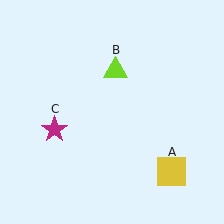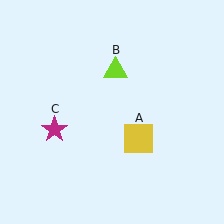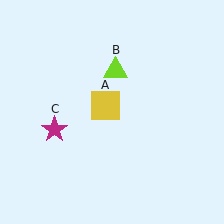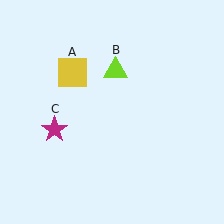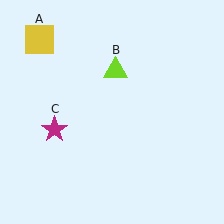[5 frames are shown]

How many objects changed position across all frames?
1 object changed position: yellow square (object A).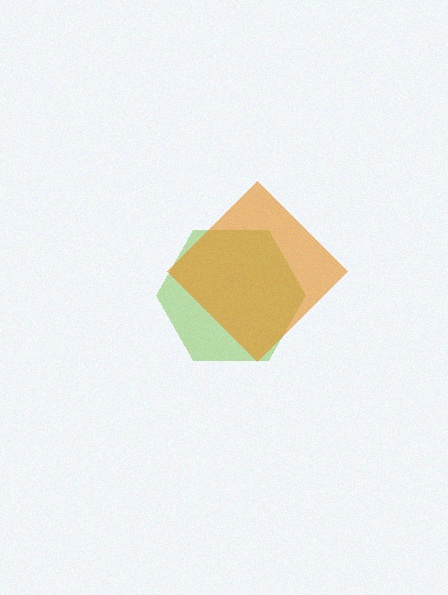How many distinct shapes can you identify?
There are 2 distinct shapes: a lime hexagon, an orange diamond.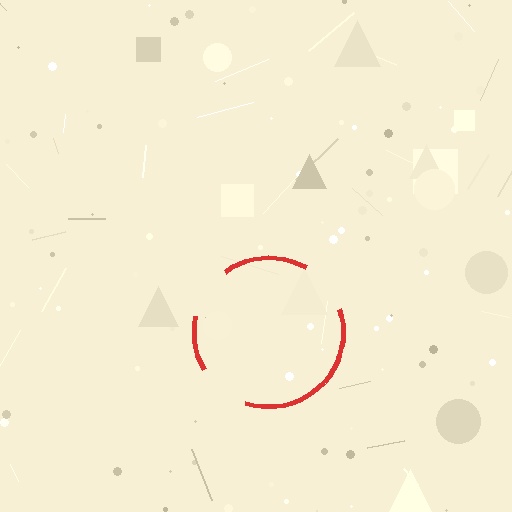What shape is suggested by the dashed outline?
The dashed outline suggests a circle.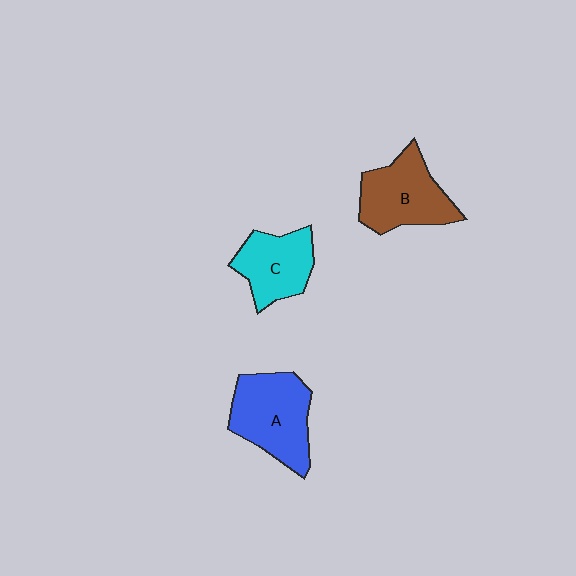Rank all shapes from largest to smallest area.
From largest to smallest: A (blue), B (brown), C (cyan).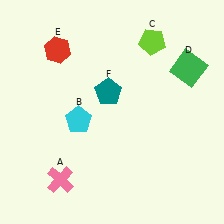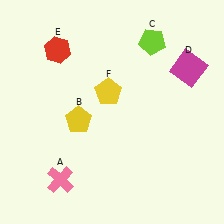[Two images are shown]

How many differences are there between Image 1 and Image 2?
There are 3 differences between the two images.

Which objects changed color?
B changed from cyan to yellow. D changed from green to magenta. F changed from teal to yellow.